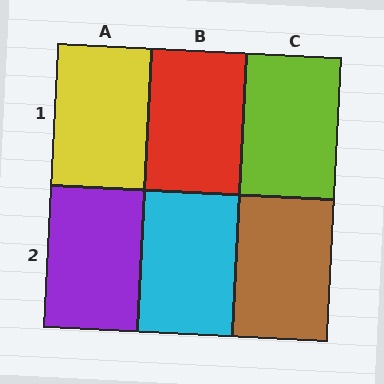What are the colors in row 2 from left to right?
Purple, cyan, brown.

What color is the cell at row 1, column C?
Lime.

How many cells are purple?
1 cell is purple.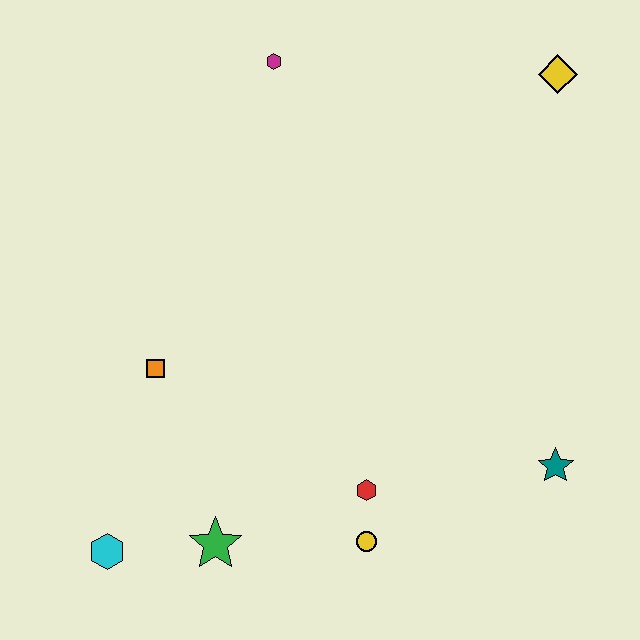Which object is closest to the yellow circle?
The red hexagon is closest to the yellow circle.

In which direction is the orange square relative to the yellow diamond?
The orange square is to the left of the yellow diamond.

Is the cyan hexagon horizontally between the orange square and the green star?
No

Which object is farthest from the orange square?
The yellow diamond is farthest from the orange square.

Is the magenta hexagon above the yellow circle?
Yes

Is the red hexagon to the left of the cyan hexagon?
No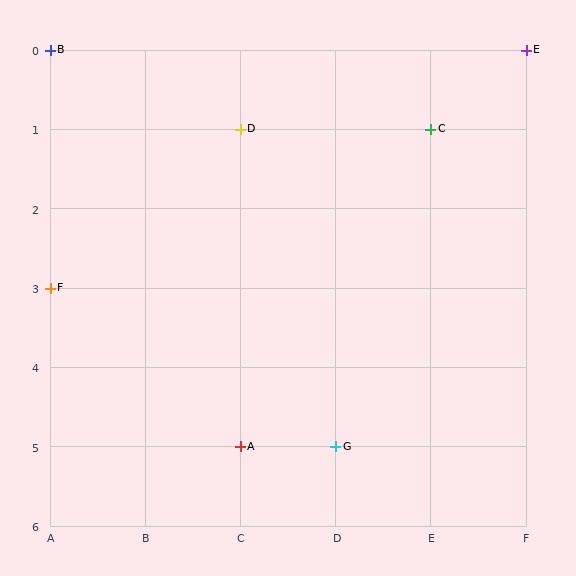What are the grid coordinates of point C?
Point C is at grid coordinates (E, 1).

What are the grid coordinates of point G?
Point G is at grid coordinates (D, 5).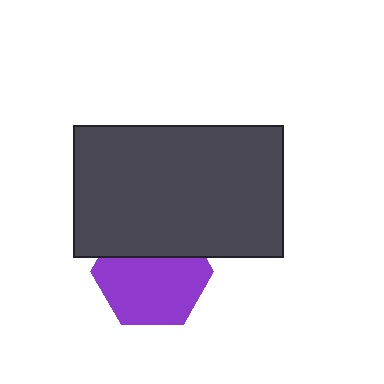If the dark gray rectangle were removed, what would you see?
You would see the complete purple hexagon.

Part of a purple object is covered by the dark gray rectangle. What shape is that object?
It is a hexagon.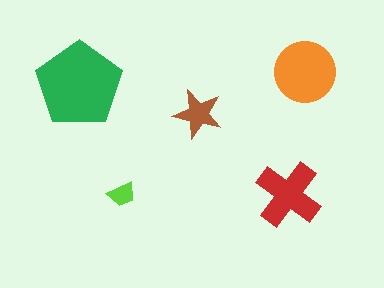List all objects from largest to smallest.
The green pentagon, the orange circle, the red cross, the brown star, the lime trapezoid.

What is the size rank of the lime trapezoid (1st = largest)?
5th.